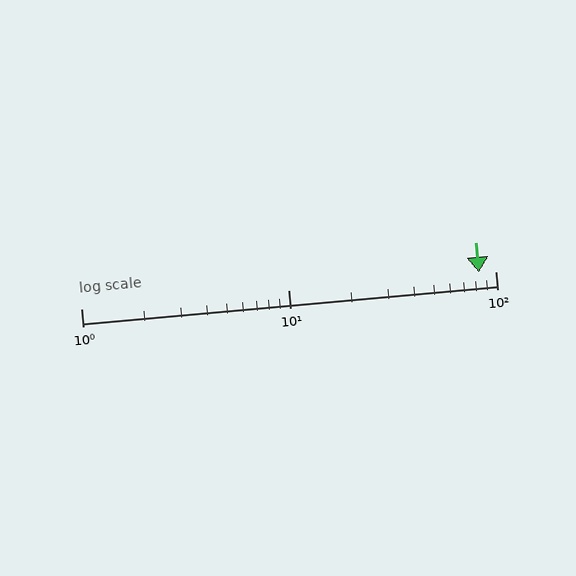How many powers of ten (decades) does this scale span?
The scale spans 2 decades, from 1 to 100.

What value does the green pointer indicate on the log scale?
The pointer indicates approximately 83.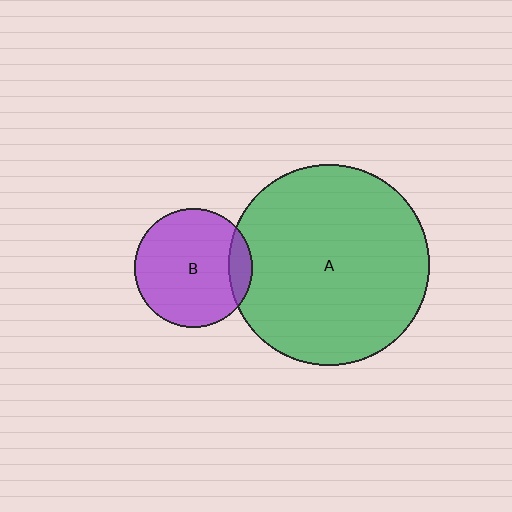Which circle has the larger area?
Circle A (green).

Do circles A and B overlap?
Yes.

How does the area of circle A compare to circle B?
Approximately 2.9 times.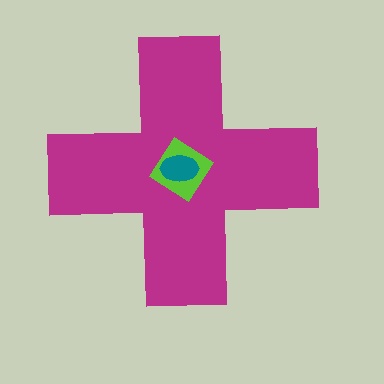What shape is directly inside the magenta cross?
The lime diamond.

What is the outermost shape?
The magenta cross.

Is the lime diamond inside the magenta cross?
Yes.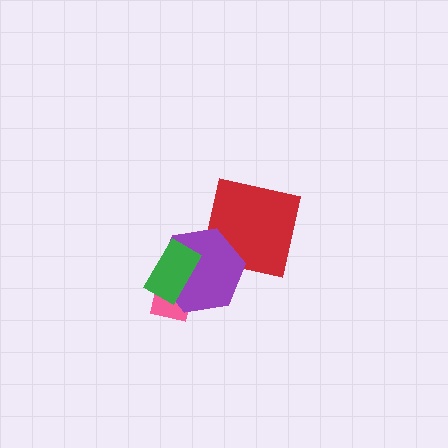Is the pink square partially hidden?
Yes, it is partially covered by another shape.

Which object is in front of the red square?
The purple hexagon is in front of the red square.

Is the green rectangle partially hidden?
No, no other shape covers it.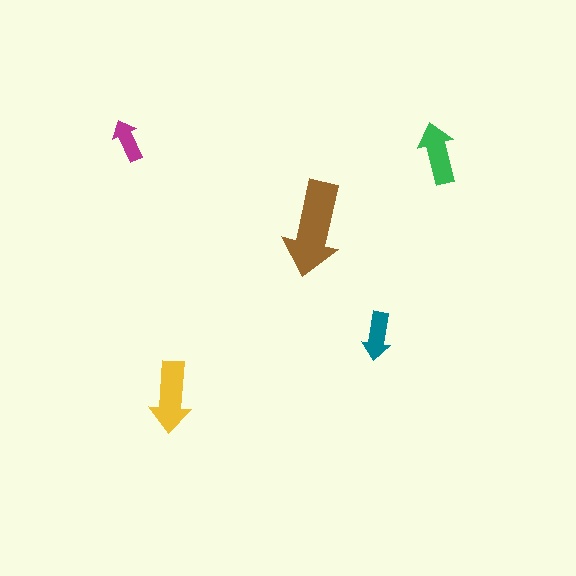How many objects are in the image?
There are 5 objects in the image.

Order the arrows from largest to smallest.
the brown one, the yellow one, the green one, the teal one, the magenta one.